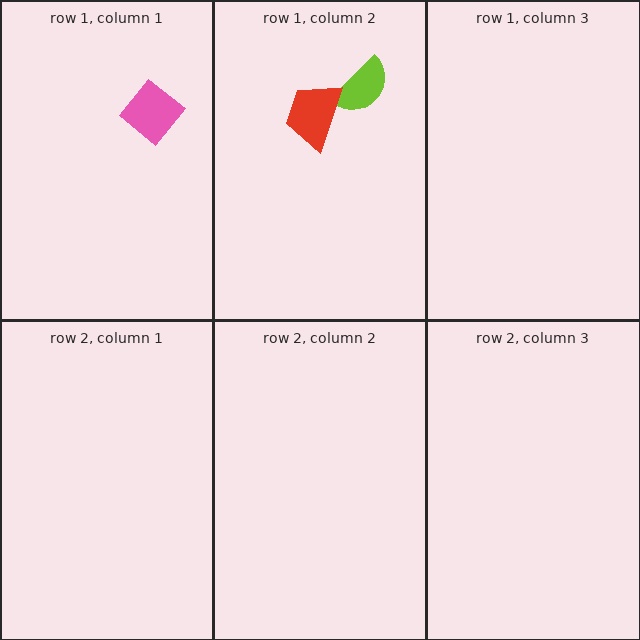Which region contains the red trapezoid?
The row 1, column 2 region.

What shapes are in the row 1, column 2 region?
The lime semicircle, the red trapezoid.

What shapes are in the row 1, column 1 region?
The pink diamond.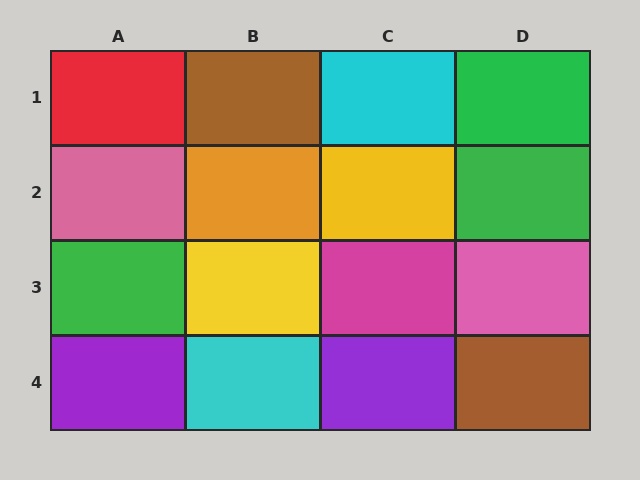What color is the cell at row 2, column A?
Pink.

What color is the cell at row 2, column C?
Yellow.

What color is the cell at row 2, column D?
Green.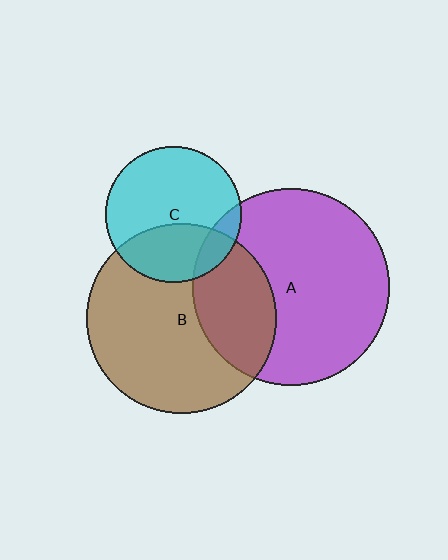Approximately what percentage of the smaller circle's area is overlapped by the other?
Approximately 30%.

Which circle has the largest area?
Circle A (purple).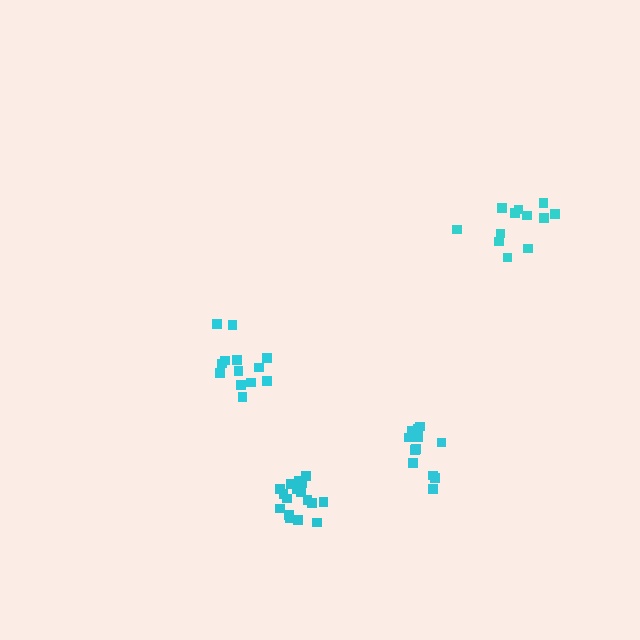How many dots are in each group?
Group 1: 13 dots, Group 2: 12 dots, Group 3: 18 dots, Group 4: 12 dots (55 total).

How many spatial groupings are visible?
There are 4 spatial groupings.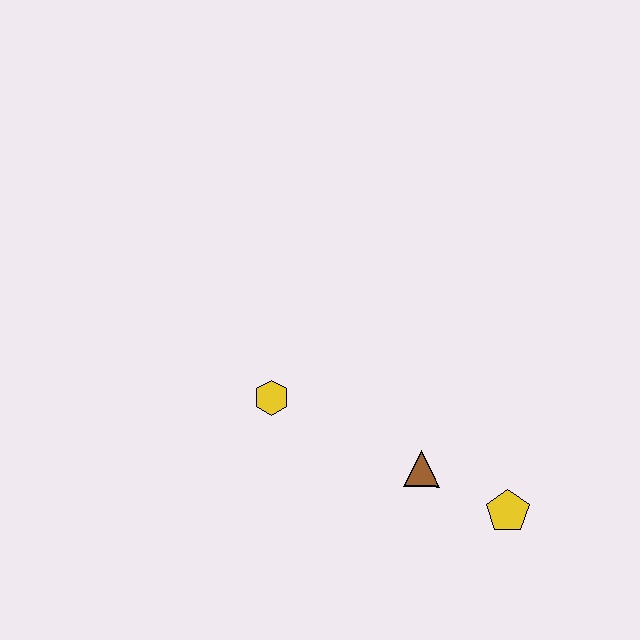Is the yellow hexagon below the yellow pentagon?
No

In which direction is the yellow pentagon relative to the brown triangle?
The yellow pentagon is to the right of the brown triangle.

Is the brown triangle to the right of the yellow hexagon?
Yes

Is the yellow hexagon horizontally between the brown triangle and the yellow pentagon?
No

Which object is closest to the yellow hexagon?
The brown triangle is closest to the yellow hexagon.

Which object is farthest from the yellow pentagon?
The yellow hexagon is farthest from the yellow pentagon.